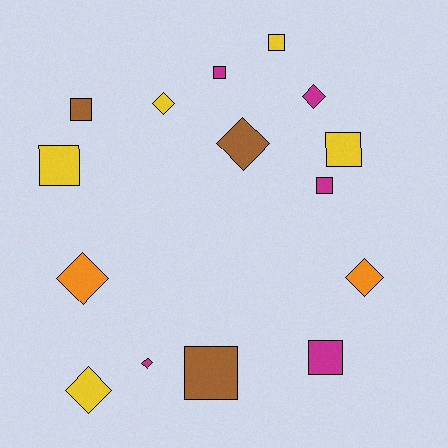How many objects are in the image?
There are 15 objects.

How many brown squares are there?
There are 2 brown squares.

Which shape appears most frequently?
Square, with 8 objects.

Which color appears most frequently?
Magenta, with 5 objects.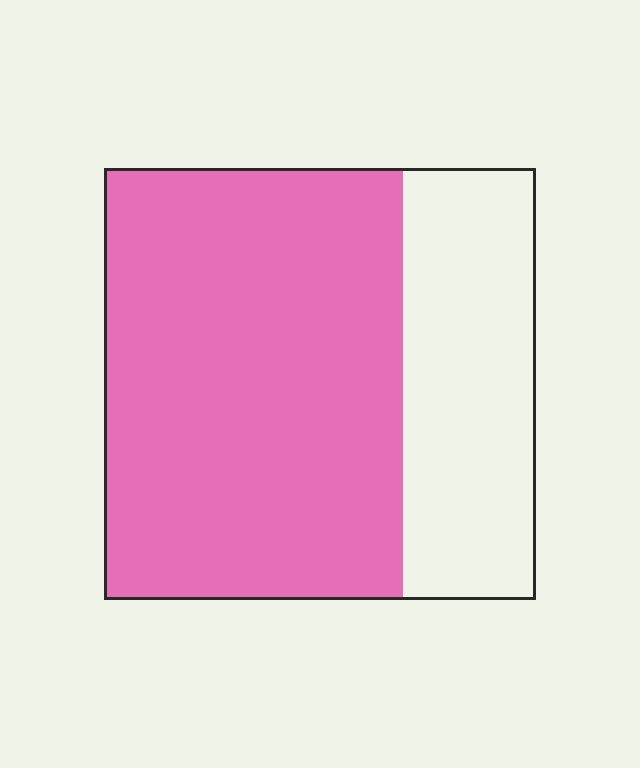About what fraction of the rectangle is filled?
About two thirds (2/3).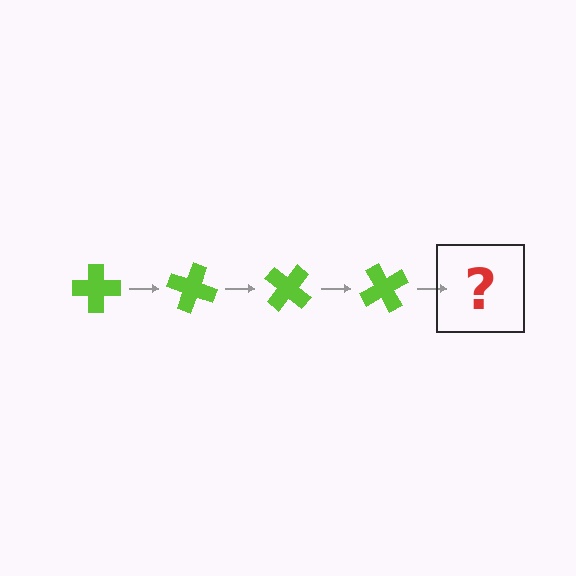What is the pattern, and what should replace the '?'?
The pattern is that the cross rotates 20 degrees each step. The '?' should be a lime cross rotated 80 degrees.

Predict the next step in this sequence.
The next step is a lime cross rotated 80 degrees.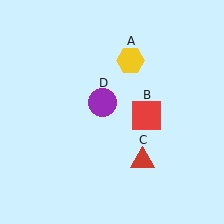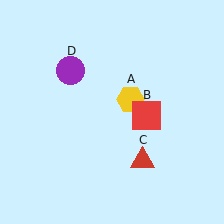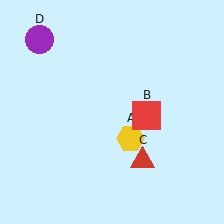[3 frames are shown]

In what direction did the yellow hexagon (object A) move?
The yellow hexagon (object A) moved down.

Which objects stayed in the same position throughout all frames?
Red square (object B) and red triangle (object C) remained stationary.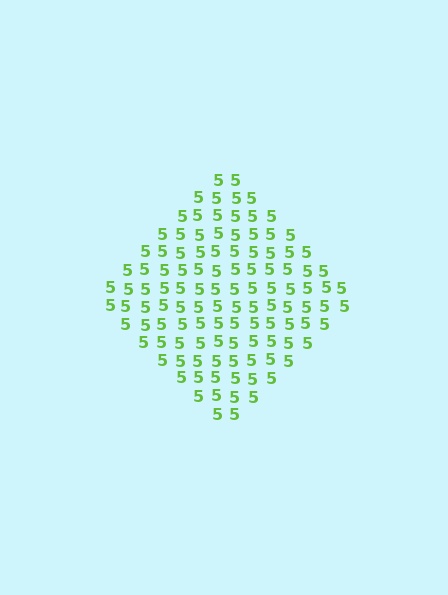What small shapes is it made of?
It is made of small digit 5's.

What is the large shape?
The large shape is a diamond.